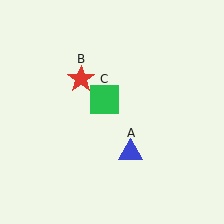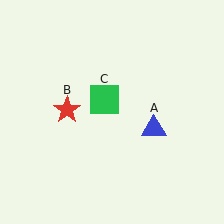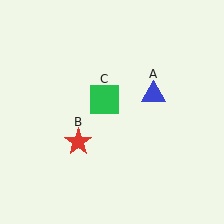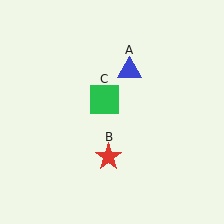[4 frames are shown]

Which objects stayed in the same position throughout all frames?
Green square (object C) remained stationary.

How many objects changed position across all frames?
2 objects changed position: blue triangle (object A), red star (object B).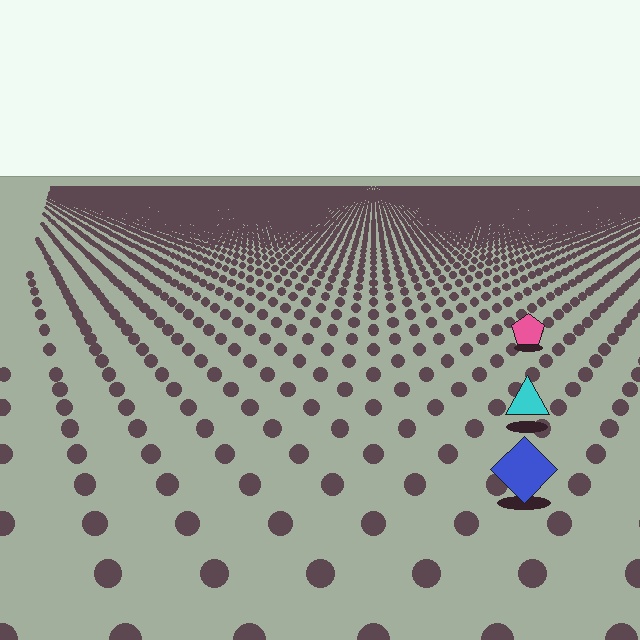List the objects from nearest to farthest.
From nearest to farthest: the blue diamond, the cyan triangle, the pink pentagon.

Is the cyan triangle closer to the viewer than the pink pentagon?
Yes. The cyan triangle is closer — you can tell from the texture gradient: the ground texture is coarser near it.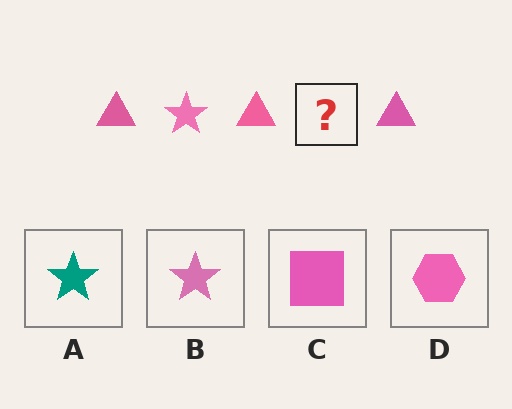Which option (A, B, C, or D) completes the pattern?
B.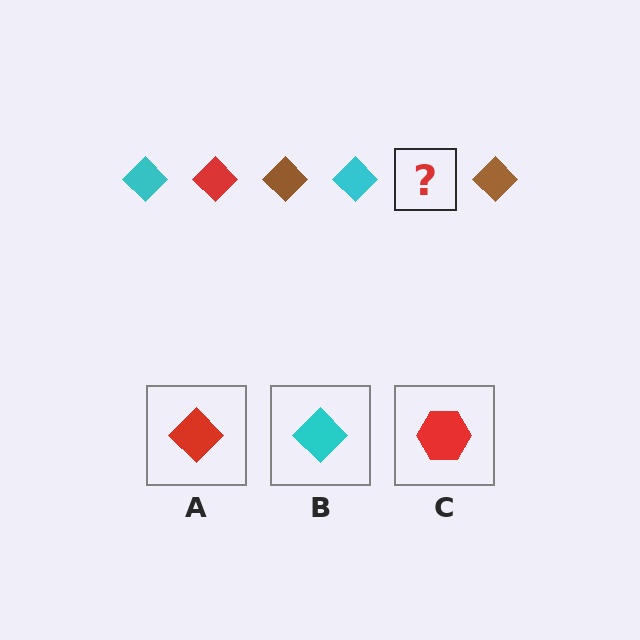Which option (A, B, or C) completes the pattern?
A.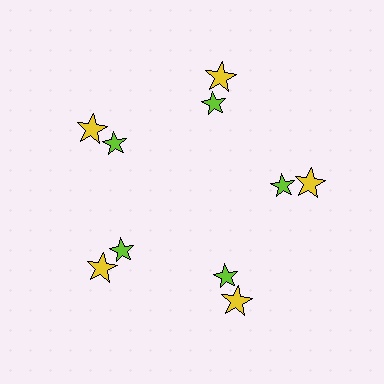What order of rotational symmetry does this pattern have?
This pattern has 5-fold rotational symmetry.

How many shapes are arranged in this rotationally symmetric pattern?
There are 10 shapes, arranged in 5 groups of 2.